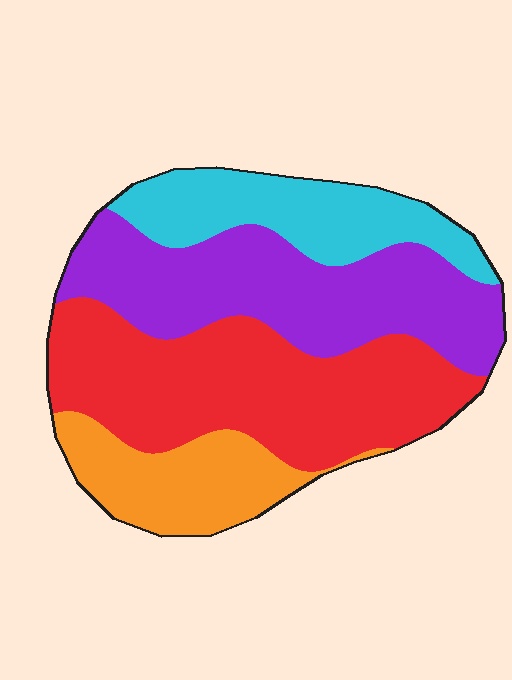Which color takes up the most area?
Red, at roughly 35%.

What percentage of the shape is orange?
Orange takes up less than a sixth of the shape.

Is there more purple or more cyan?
Purple.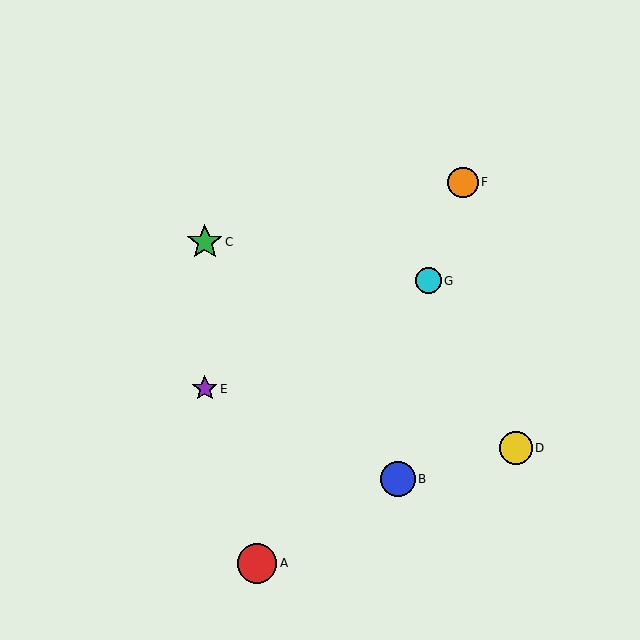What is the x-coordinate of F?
Object F is at x≈463.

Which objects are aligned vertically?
Objects C, E are aligned vertically.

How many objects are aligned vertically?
2 objects (C, E) are aligned vertically.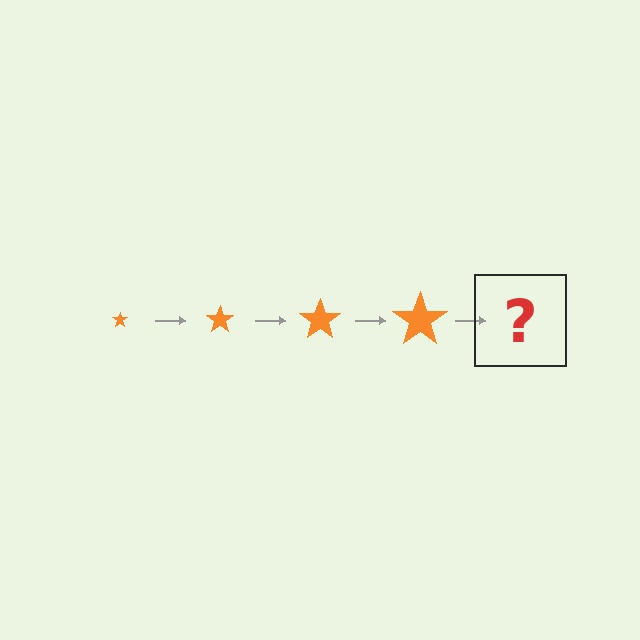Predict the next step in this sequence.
The next step is an orange star, larger than the previous one.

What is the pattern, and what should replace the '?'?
The pattern is that the star gets progressively larger each step. The '?' should be an orange star, larger than the previous one.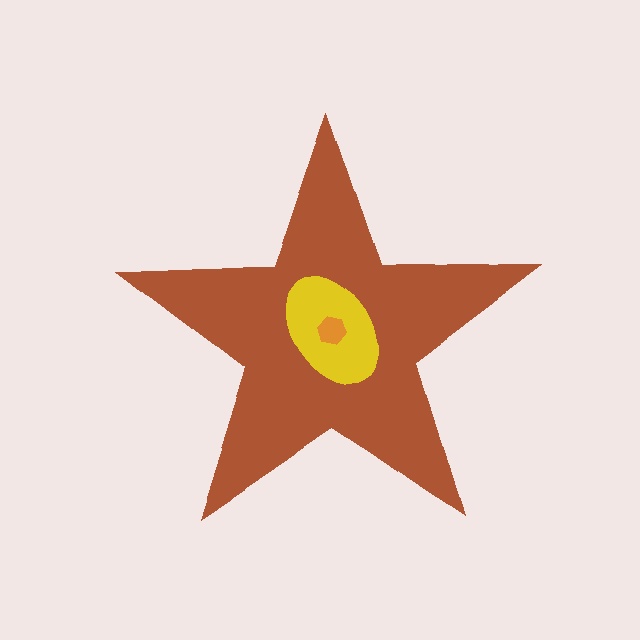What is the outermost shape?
The brown star.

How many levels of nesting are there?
3.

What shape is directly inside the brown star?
The yellow ellipse.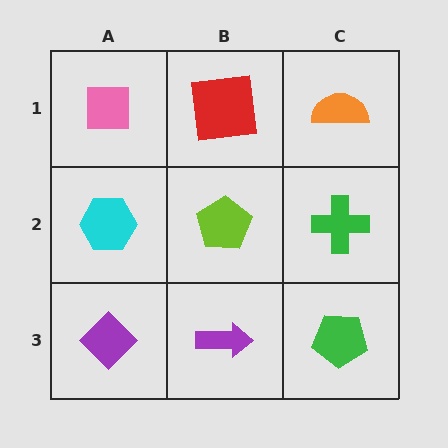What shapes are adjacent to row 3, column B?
A lime pentagon (row 2, column B), a purple diamond (row 3, column A), a green pentagon (row 3, column C).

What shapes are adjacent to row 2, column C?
An orange semicircle (row 1, column C), a green pentagon (row 3, column C), a lime pentagon (row 2, column B).